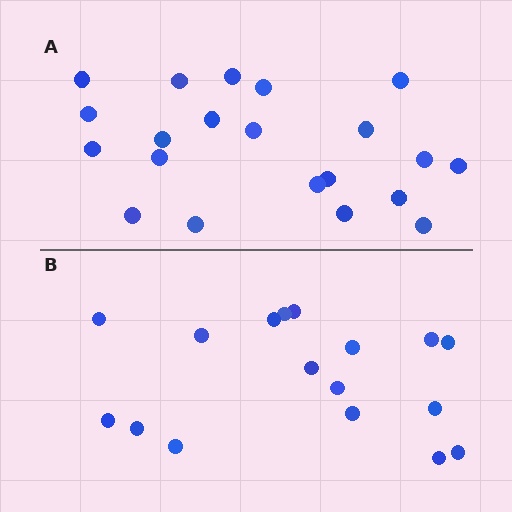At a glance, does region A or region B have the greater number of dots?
Region A (the top region) has more dots.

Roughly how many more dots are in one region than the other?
Region A has about 4 more dots than region B.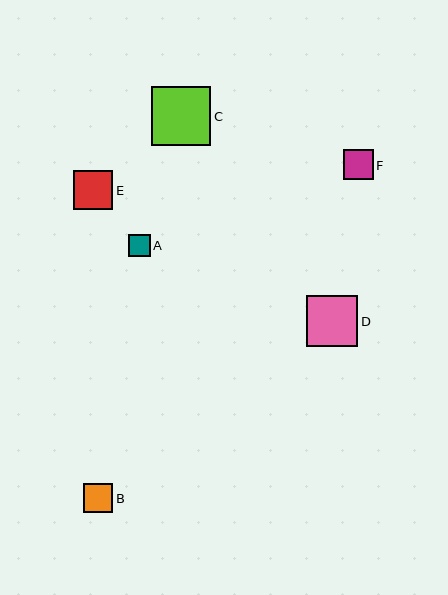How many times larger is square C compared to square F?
Square C is approximately 2.0 times the size of square F.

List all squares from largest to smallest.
From largest to smallest: C, D, E, F, B, A.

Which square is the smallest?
Square A is the smallest with a size of approximately 22 pixels.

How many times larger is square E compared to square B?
Square E is approximately 1.3 times the size of square B.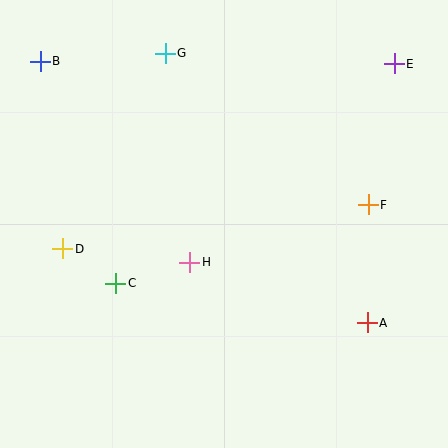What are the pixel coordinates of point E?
Point E is at (394, 64).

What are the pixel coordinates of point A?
Point A is at (367, 323).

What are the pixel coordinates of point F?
Point F is at (368, 205).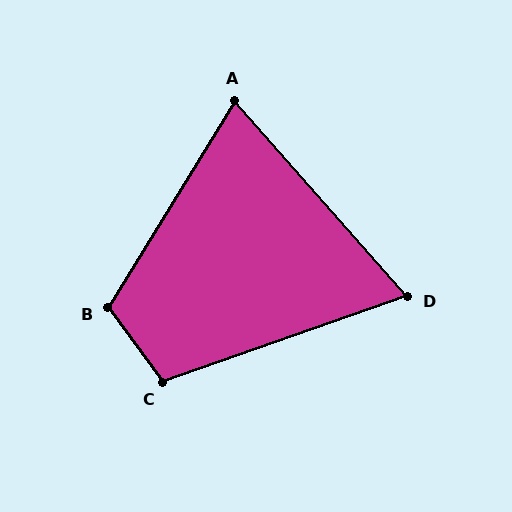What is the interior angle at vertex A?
Approximately 73 degrees (acute).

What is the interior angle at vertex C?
Approximately 107 degrees (obtuse).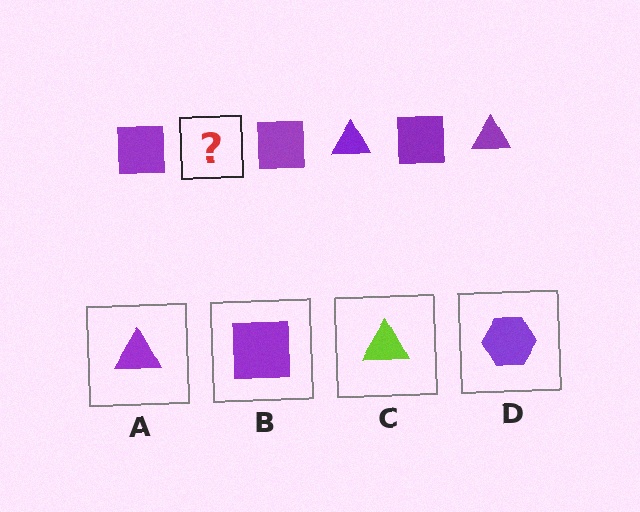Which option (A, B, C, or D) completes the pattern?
A.